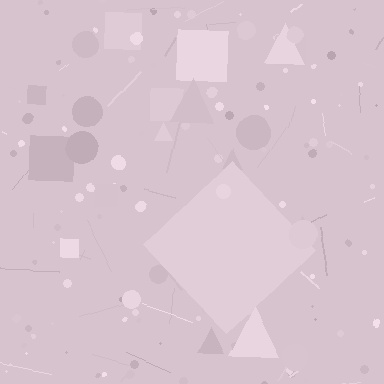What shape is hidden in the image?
A diamond is hidden in the image.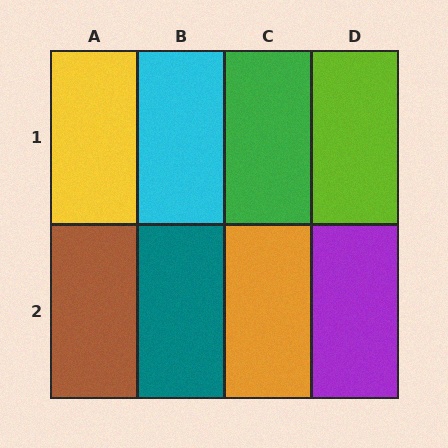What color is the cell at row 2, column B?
Teal.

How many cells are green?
1 cell is green.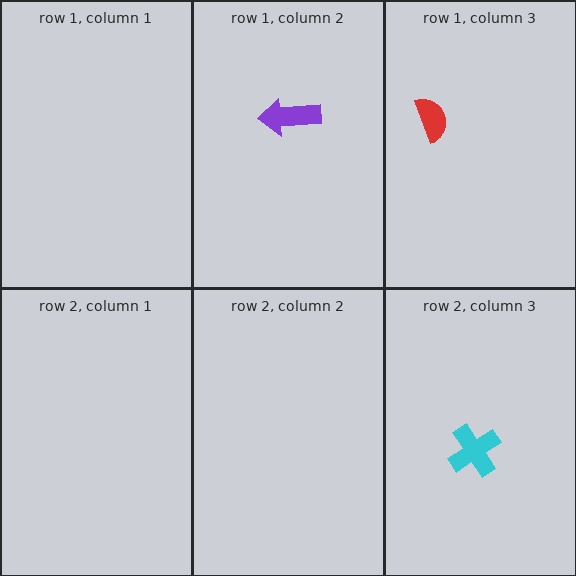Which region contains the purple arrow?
The row 1, column 2 region.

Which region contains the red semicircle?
The row 1, column 3 region.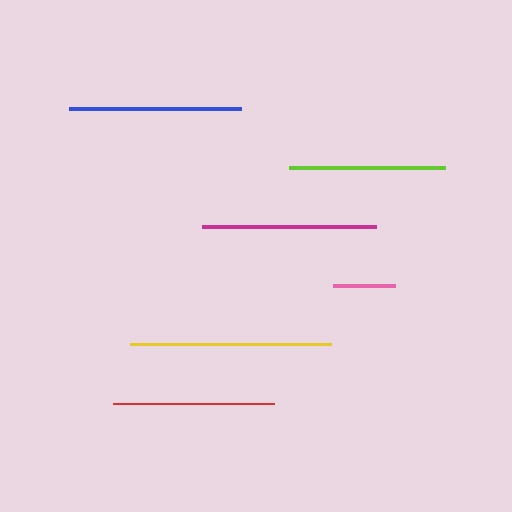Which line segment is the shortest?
The pink line is the shortest at approximately 62 pixels.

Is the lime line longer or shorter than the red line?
The red line is longer than the lime line.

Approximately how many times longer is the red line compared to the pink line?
The red line is approximately 2.6 times the length of the pink line.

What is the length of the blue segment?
The blue segment is approximately 172 pixels long.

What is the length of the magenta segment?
The magenta segment is approximately 174 pixels long.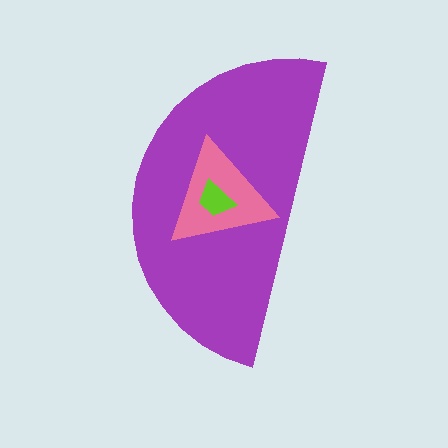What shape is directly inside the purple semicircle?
The pink triangle.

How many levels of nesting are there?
3.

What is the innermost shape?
The lime trapezoid.